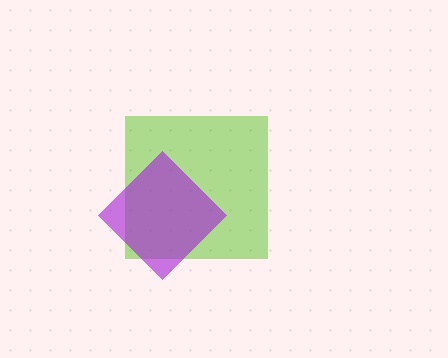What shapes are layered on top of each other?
The layered shapes are: a lime square, a purple diamond.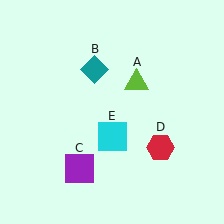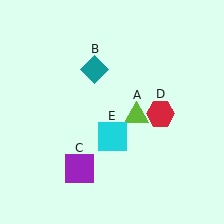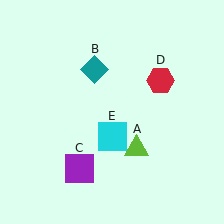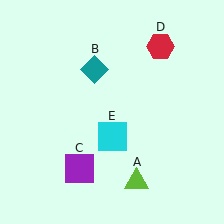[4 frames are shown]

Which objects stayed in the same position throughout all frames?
Teal diamond (object B) and purple square (object C) and cyan square (object E) remained stationary.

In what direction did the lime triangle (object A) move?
The lime triangle (object A) moved down.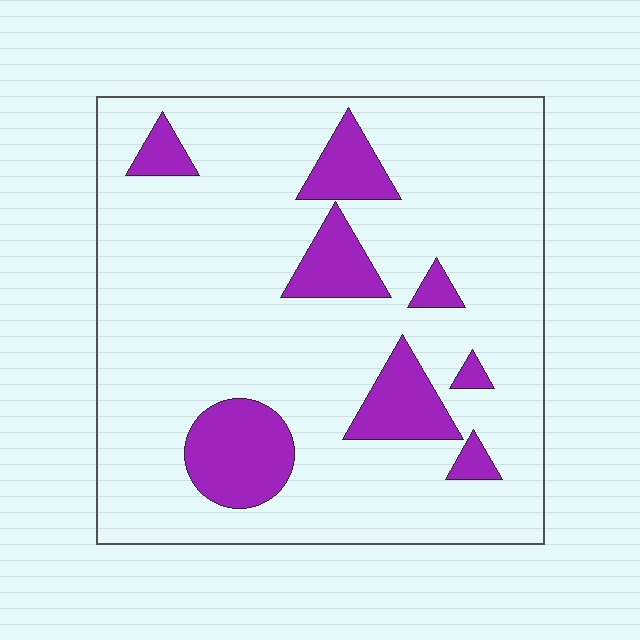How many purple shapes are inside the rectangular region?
8.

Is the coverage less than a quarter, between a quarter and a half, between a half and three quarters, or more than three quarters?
Less than a quarter.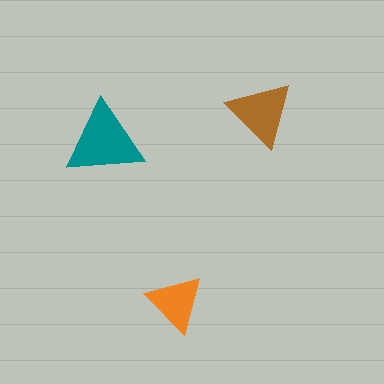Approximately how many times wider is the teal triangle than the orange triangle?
About 1.5 times wider.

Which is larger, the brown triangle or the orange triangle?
The brown one.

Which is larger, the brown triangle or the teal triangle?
The teal one.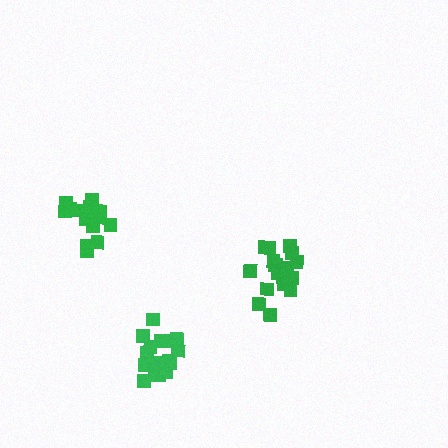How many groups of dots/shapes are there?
There are 3 groups.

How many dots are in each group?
Group 1: 17 dots, Group 2: 16 dots, Group 3: 20 dots (53 total).